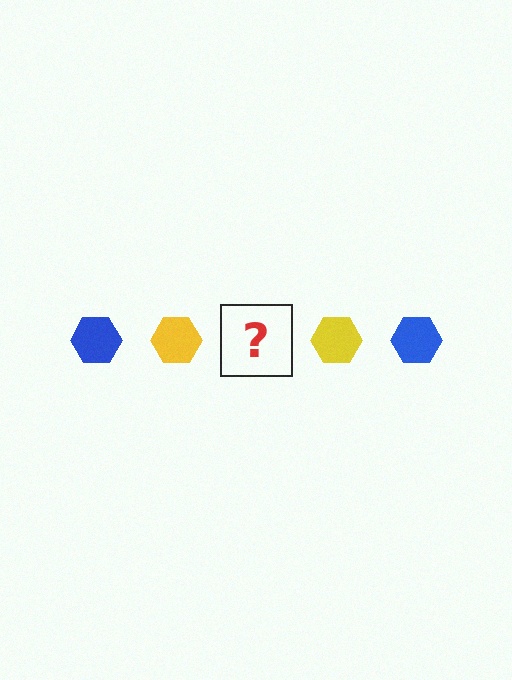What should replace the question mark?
The question mark should be replaced with a blue hexagon.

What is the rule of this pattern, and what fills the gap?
The rule is that the pattern cycles through blue, yellow hexagons. The gap should be filled with a blue hexagon.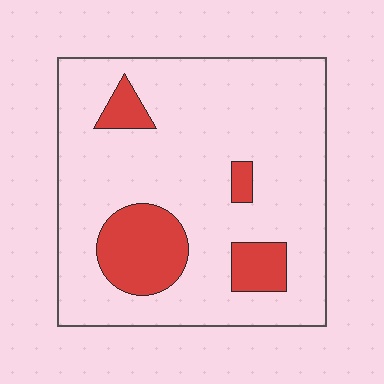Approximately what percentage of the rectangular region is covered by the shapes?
Approximately 15%.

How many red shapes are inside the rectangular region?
4.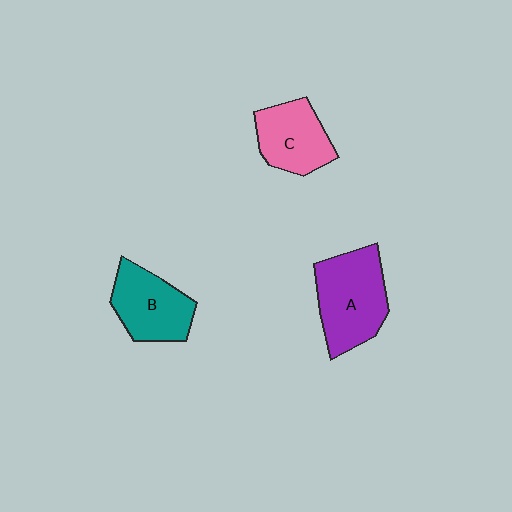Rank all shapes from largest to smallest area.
From largest to smallest: A (purple), B (teal), C (pink).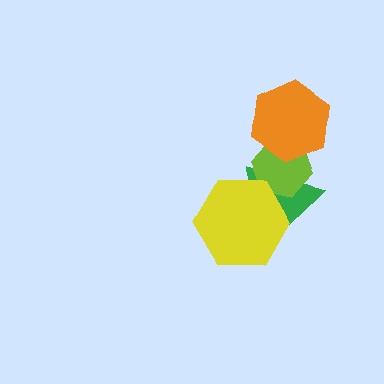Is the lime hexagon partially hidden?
Yes, it is partially covered by another shape.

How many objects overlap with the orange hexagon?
1 object overlaps with the orange hexagon.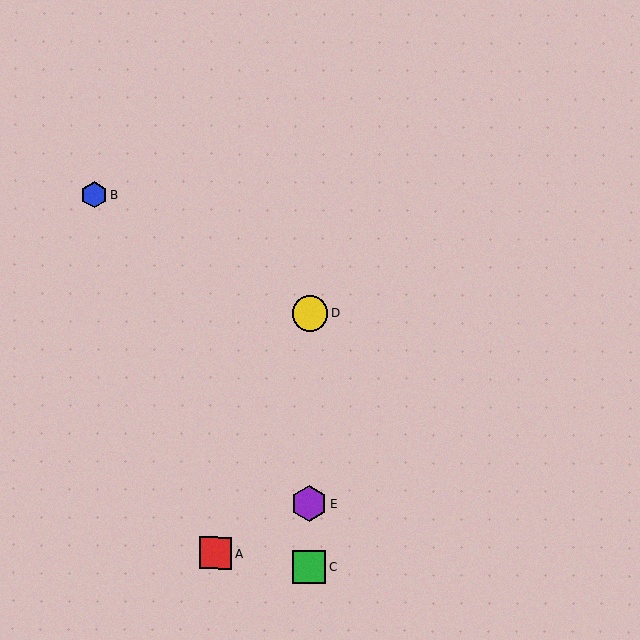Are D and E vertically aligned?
Yes, both are at x≈310.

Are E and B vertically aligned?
No, E is at x≈309 and B is at x≈94.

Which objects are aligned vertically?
Objects C, D, E are aligned vertically.